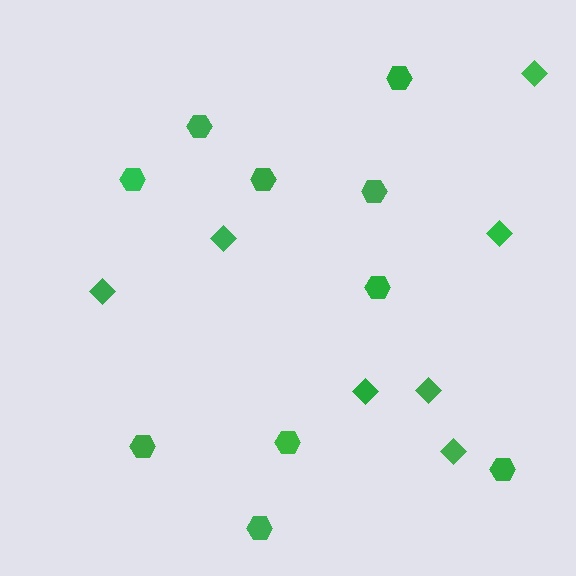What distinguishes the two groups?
There are 2 groups: one group of hexagons (10) and one group of diamonds (7).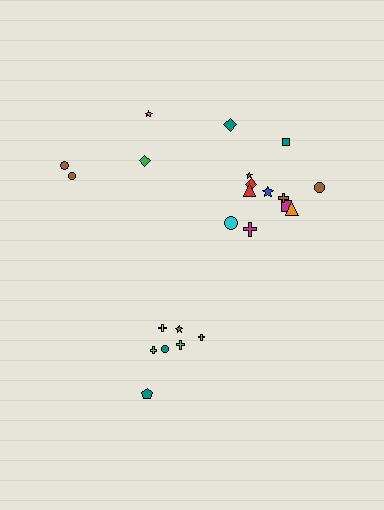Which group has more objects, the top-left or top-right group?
The top-right group.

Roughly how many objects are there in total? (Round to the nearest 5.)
Roughly 25 objects in total.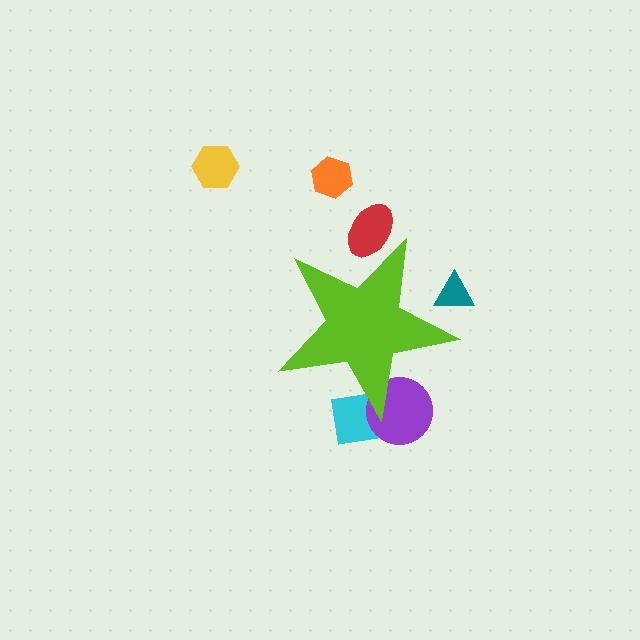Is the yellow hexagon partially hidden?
No, the yellow hexagon is fully visible.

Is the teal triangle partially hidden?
Yes, the teal triangle is partially hidden behind the lime star.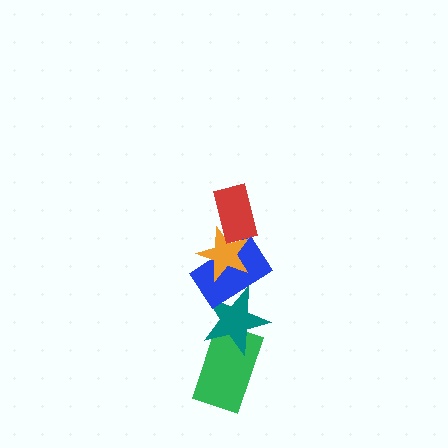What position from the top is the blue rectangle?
The blue rectangle is 3rd from the top.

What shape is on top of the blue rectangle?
The orange star is on top of the blue rectangle.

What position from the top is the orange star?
The orange star is 2nd from the top.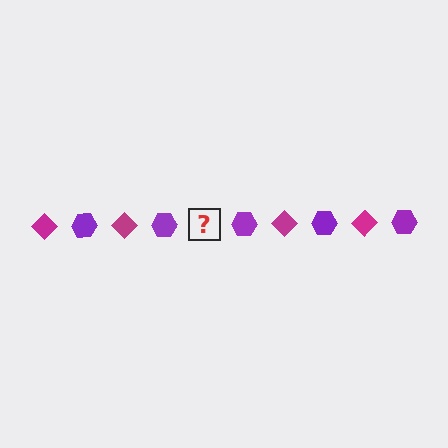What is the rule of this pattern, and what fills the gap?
The rule is that the pattern alternates between magenta diamond and purple hexagon. The gap should be filled with a magenta diamond.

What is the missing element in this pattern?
The missing element is a magenta diamond.